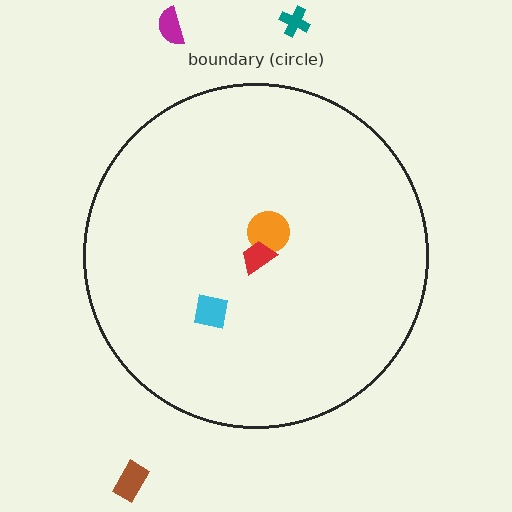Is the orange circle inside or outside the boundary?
Inside.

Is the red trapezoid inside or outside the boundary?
Inside.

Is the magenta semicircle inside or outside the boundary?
Outside.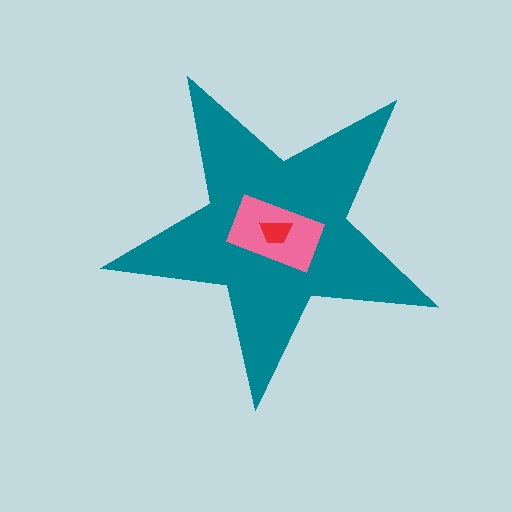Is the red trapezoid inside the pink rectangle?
Yes.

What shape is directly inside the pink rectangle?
The red trapezoid.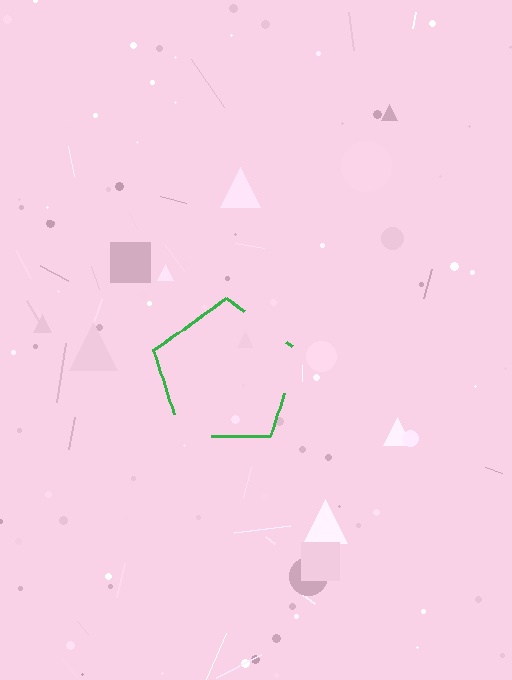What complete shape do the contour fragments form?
The contour fragments form a pentagon.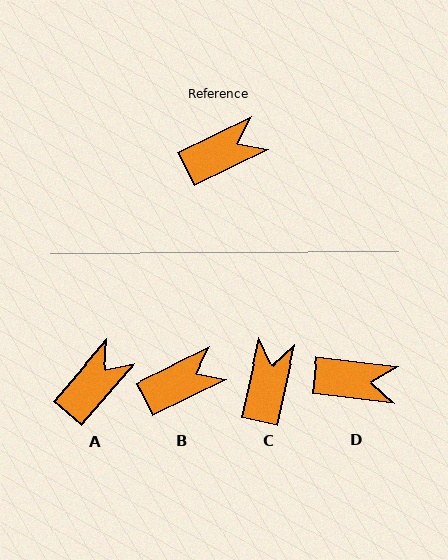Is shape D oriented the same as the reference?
No, it is off by about 33 degrees.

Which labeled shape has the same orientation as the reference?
B.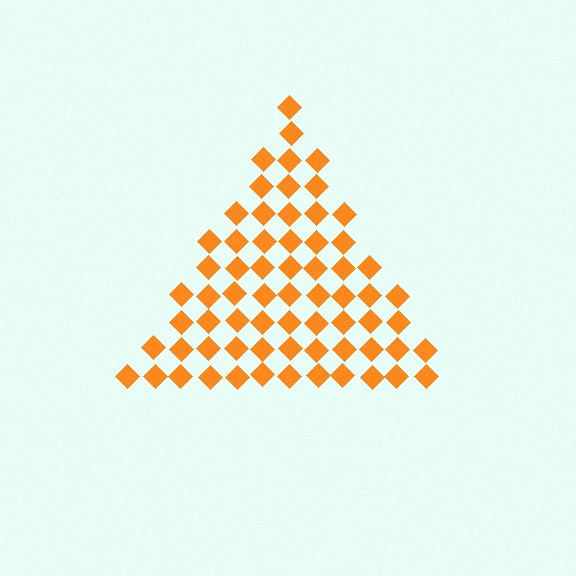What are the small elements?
The small elements are diamonds.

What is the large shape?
The large shape is a triangle.